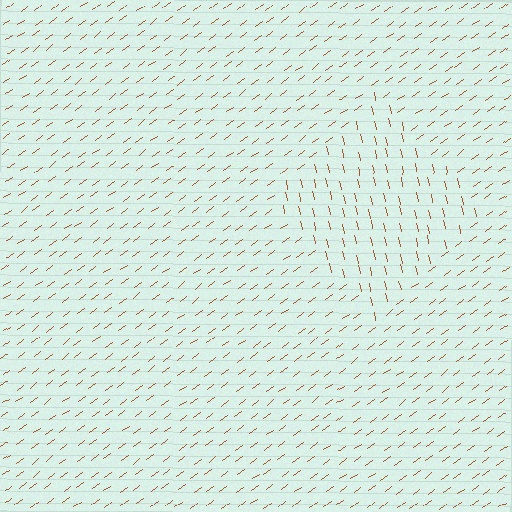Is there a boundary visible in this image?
Yes, there is a texture boundary formed by a change in line orientation.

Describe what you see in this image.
The image is filled with small brown line segments. A diamond region in the image has lines oriented differently from the surrounding lines, creating a visible texture boundary.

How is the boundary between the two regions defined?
The boundary is defined purely by a change in line orientation (approximately 66 degrees difference). All lines are the same color and thickness.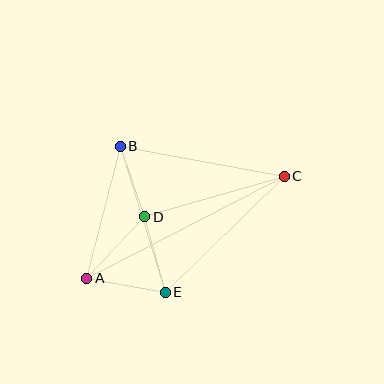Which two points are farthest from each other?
Points A and C are farthest from each other.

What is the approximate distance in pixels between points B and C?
The distance between B and C is approximately 166 pixels.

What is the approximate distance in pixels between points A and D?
The distance between A and D is approximately 85 pixels.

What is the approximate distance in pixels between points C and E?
The distance between C and E is approximately 166 pixels.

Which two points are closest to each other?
Points B and D are closest to each other.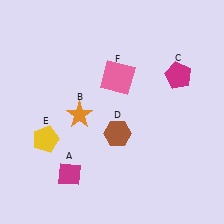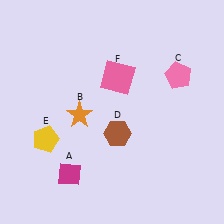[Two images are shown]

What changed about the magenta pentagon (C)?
In Image 1, C is magenta. In Image 2, it changed to pink.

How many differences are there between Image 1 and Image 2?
There is 1 difference between the two images.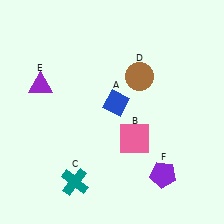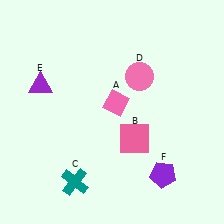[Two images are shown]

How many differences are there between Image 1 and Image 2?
There are 2 differences between the two images.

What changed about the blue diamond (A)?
In Image 1, A is blue. In Image 2, it changed to pink.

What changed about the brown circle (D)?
In Image 1, D is brown. In Image 2, it changed to pink.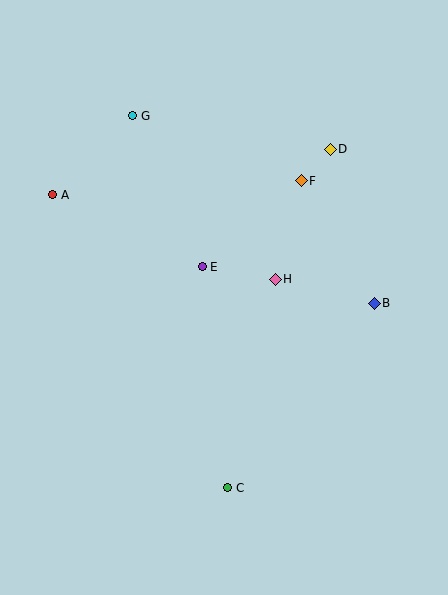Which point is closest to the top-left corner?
Point G is closest to the top-left corner.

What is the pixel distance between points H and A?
The distance between H and A is 238 pixels.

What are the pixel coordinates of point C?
Point C is at (228, 488).